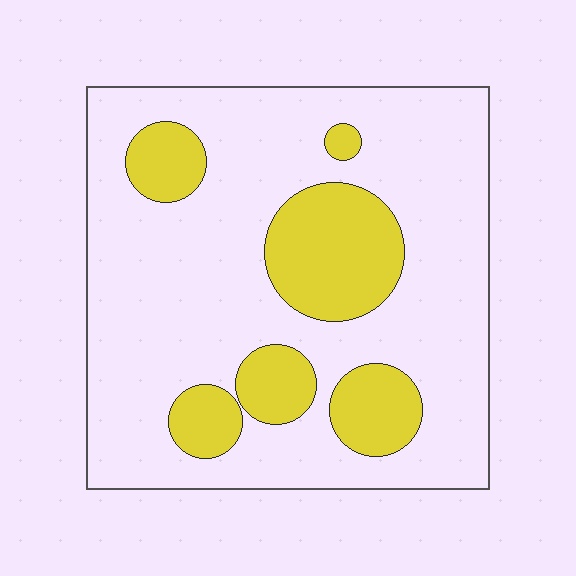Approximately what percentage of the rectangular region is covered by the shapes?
Approximately 25%.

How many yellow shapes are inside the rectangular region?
6.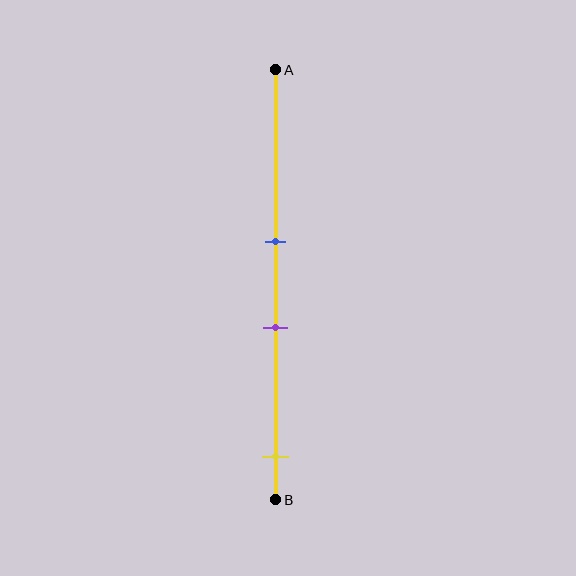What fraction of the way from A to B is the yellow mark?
The yellow mark is approximately 90% (0.9) of the way from A to B.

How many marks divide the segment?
There are 3 marks dividing the segment.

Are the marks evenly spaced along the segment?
No, the marks are not evenly spaced.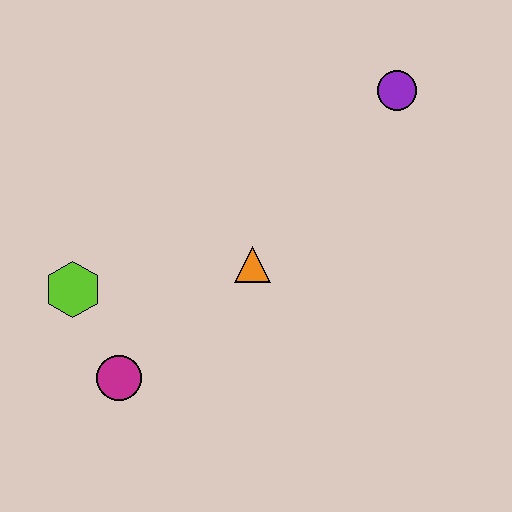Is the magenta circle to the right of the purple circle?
No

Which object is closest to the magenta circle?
The lime hexagon is closest to the magenta circle.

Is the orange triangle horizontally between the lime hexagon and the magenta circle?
No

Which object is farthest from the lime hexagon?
The purple circle is farthest from the lime hexagon.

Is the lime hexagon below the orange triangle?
Yes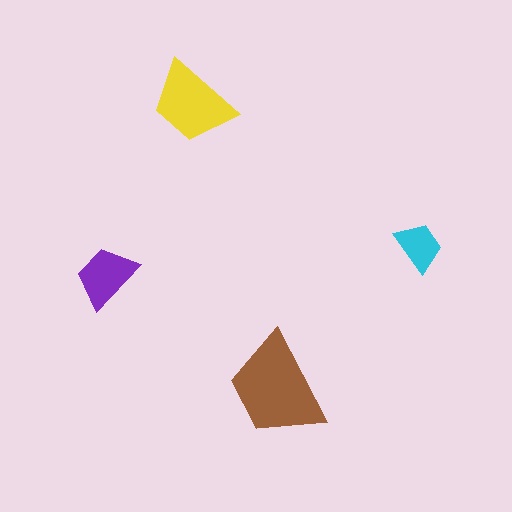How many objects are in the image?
There are 4 objects in the image.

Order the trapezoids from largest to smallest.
the brown one, the yellow one, the purple one, the cyan one.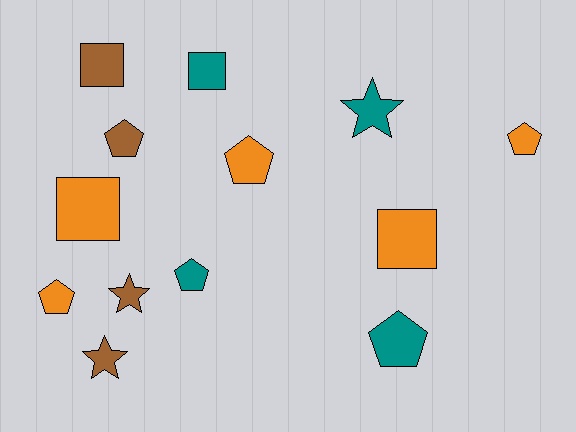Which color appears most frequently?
Orange, with 5 objects.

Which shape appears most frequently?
Pentagon, with 6 objects.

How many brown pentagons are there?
There is 1 brown pentagon.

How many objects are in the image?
There are 13 objects.